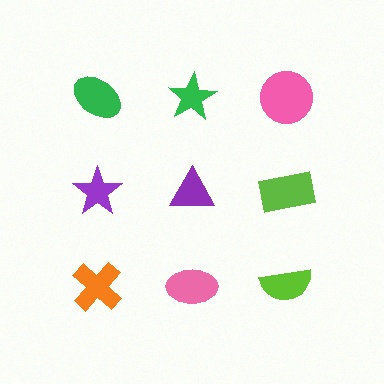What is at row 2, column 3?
A lime rectangle.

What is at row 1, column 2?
A green star.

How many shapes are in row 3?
3 shapes.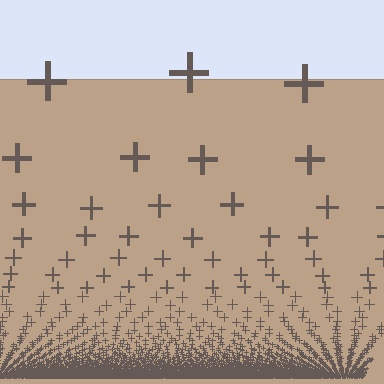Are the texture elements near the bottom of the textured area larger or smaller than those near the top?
Smaller. The gradient is inverted — elements near the bottom are smaller and denser.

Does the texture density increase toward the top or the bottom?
Density increases toward the bottom.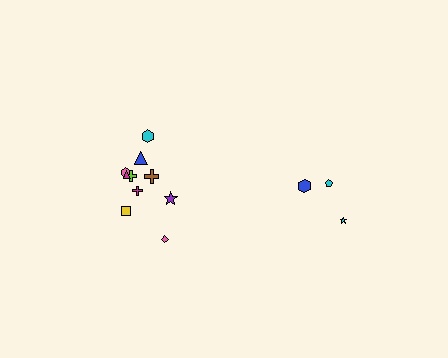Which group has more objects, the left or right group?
The left group.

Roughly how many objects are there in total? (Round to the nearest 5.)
Roughly 15 objects in total.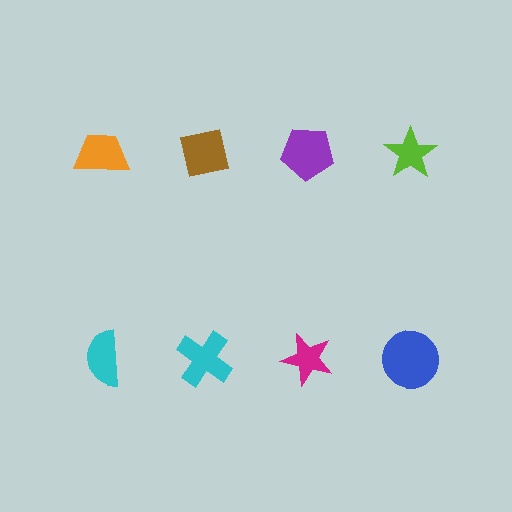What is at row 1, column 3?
A purple pentagon.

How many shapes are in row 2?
4 shapes.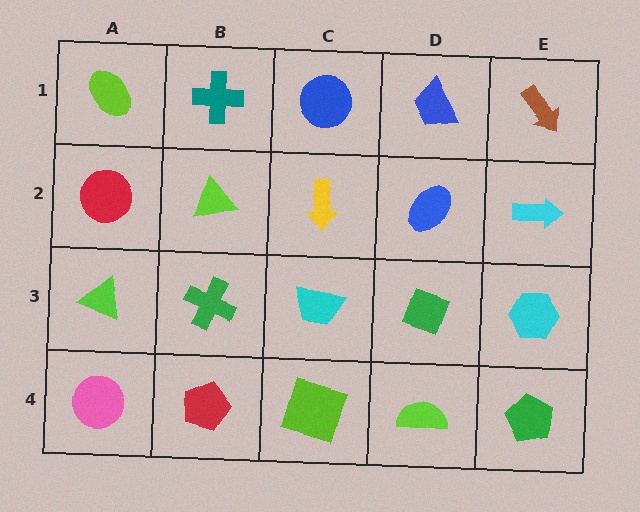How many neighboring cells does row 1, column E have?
2.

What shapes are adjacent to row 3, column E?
A cyan arrow (row 2, column E), a green pentagon (row 4, column E), a green diamond (row 3, column D).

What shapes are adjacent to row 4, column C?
A cyan trapezoid (row 3, column C), a red pentagon (row 4, column B), a lime semicircle (row 4, column D).